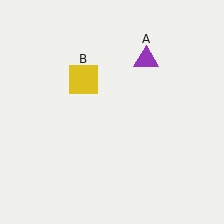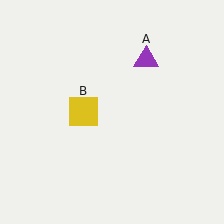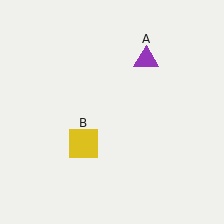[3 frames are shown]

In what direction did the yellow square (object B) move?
The yellow square (object B) moved down.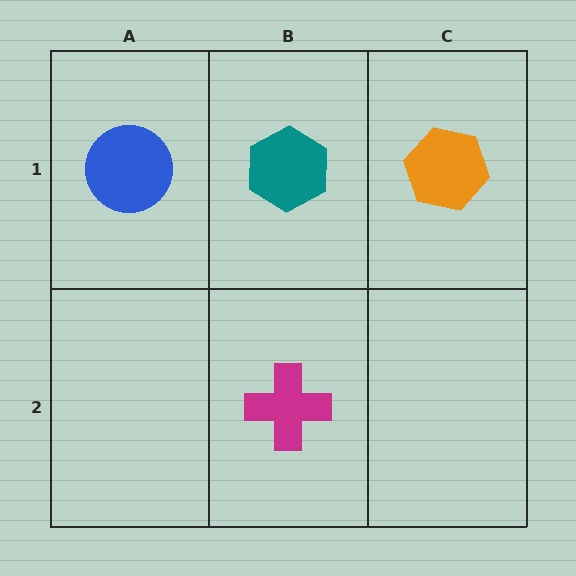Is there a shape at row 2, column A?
No, that cell is empty.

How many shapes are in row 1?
3 shapes.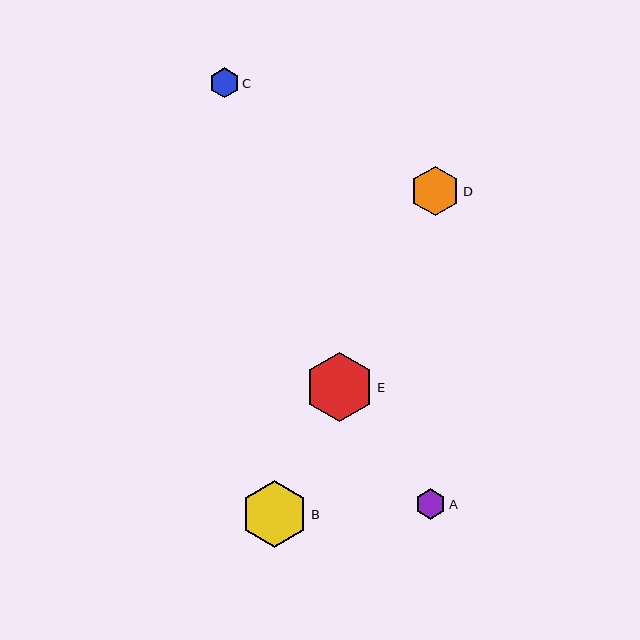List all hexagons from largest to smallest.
From largest to smallest: E, B, D, A, C.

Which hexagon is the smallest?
Hexagon C is the smallest with a size of approximately 30 pixels.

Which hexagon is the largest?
Hexagon E is the largest with a size of approximately 69 pixels.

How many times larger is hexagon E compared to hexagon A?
Hexagon E is approximately 2.2 times the size of hexagon A.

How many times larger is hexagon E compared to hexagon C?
Hexagon E is approximately 2.3 times the size of hexagon C.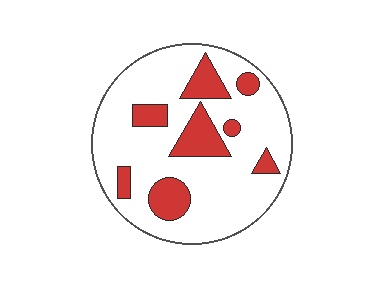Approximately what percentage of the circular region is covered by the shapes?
Approximately 20%.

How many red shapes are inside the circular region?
8.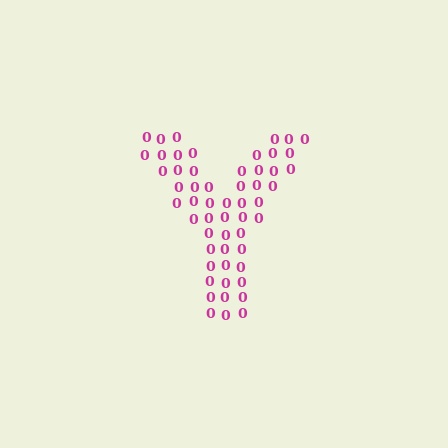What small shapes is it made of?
It is made of small digit 0's.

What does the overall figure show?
The overall figure shows the letter Y.